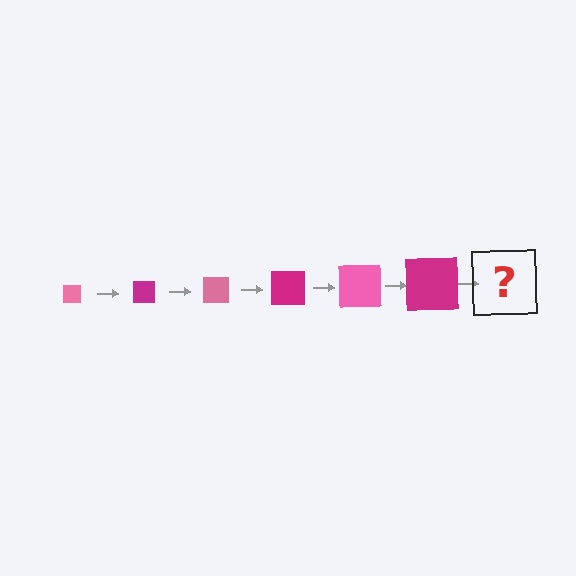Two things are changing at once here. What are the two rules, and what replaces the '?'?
The two rules are that the square grows larger each step and the color cycles through pink and magenta. The '?' should be a pink square, larger than the previous one.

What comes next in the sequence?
The next element should be a pink square, larger than the previous one.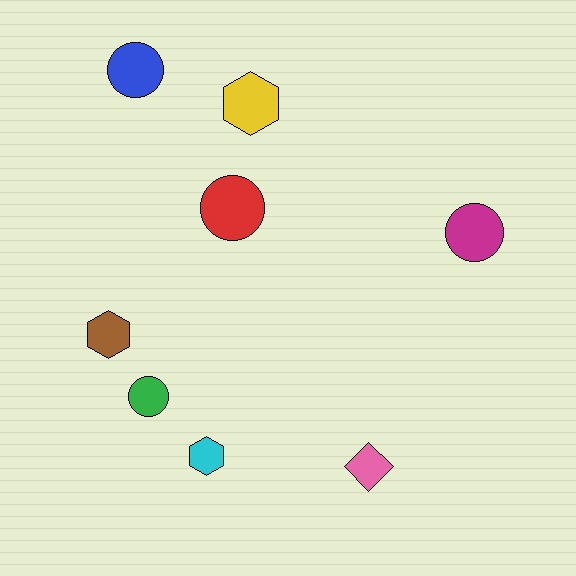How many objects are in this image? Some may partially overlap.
There are 8 objects.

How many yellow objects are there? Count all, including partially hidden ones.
There is 1 yellow object.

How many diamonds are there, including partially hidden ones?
There is 1 diamond.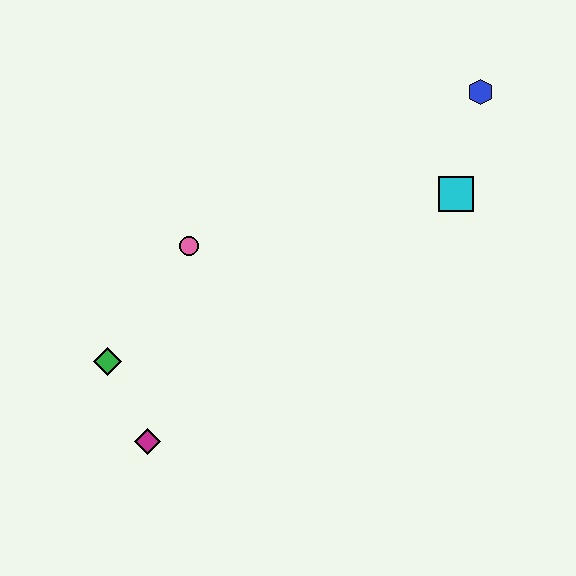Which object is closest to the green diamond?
The magenta diamond is closest to the green diamond.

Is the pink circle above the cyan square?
No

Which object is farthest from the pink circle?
The blue hexagon is farthest from the pink circle.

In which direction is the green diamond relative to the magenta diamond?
The green diamond is above the magenta diamond.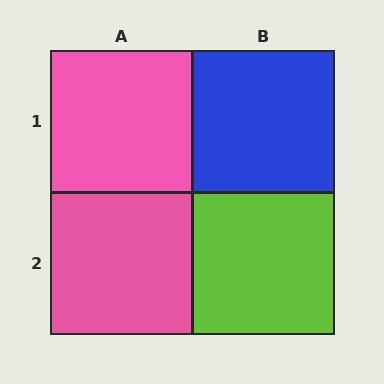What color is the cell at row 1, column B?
Blue.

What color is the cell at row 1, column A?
Pink.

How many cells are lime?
1 cell is lime.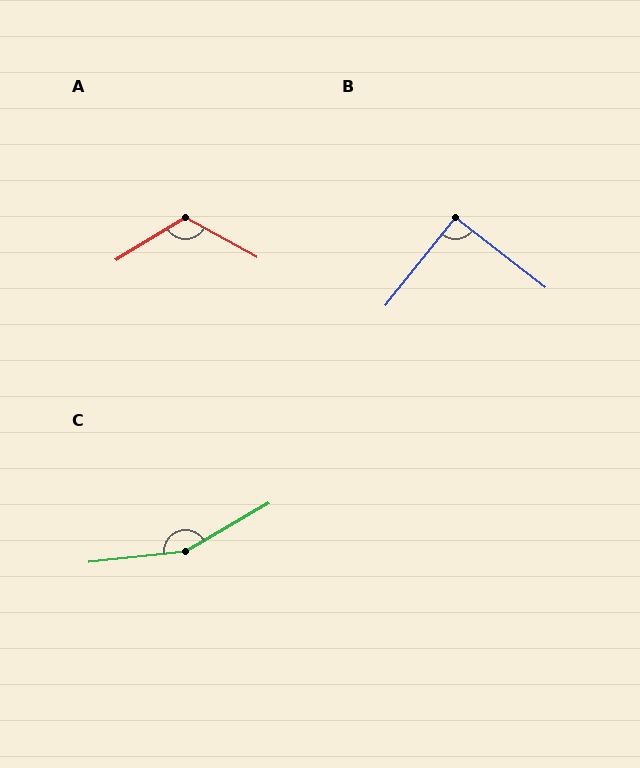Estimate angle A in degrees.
Approximately 120 degrees.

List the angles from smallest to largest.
B (90°), A (120°), C (156°).